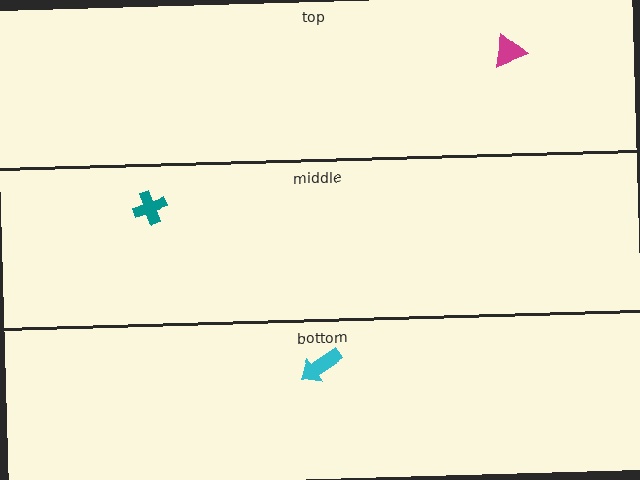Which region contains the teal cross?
The middle region.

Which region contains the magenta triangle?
The top region.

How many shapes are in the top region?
1.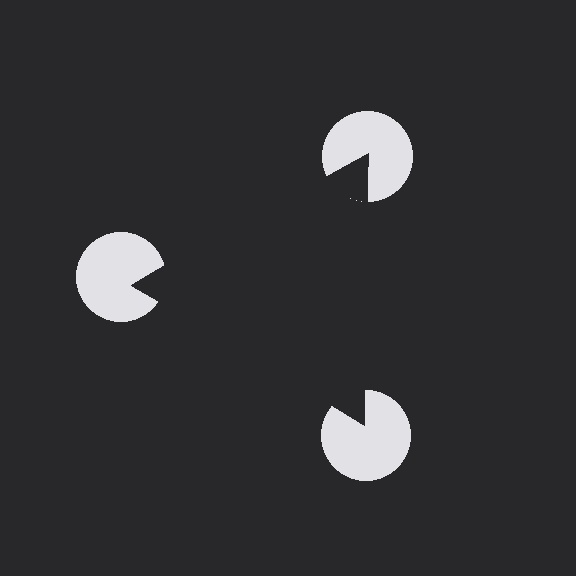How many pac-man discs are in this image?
There are 3 — one at each vertex of the illusory triangle.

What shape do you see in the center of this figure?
An illusory triangle — its edges are inferred from the aligned wedge cuts in the pac-man discs, not physically drawn.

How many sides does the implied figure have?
3 sides.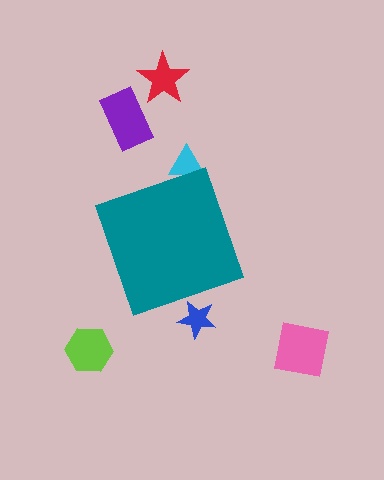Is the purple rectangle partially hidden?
No, the purple rectangle is fully visible.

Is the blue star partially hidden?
Yes, the blue star is partially hidden behind the teal diamond.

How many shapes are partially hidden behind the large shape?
2 shapes are partially hidden.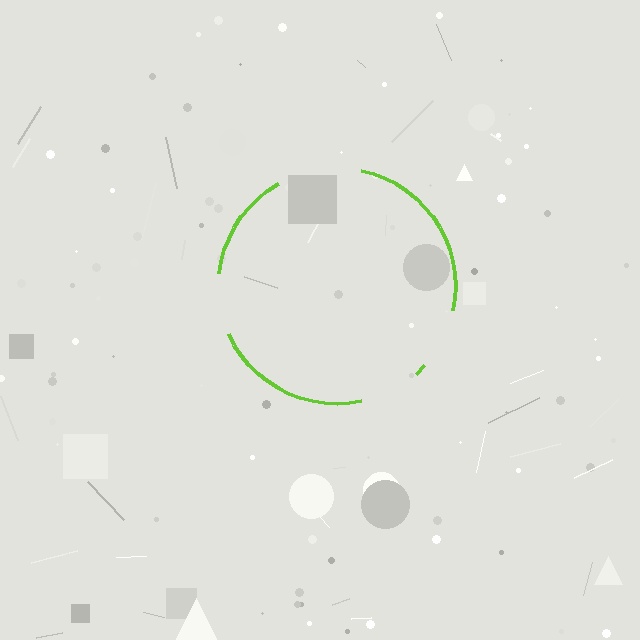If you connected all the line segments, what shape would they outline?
They would outline a circle.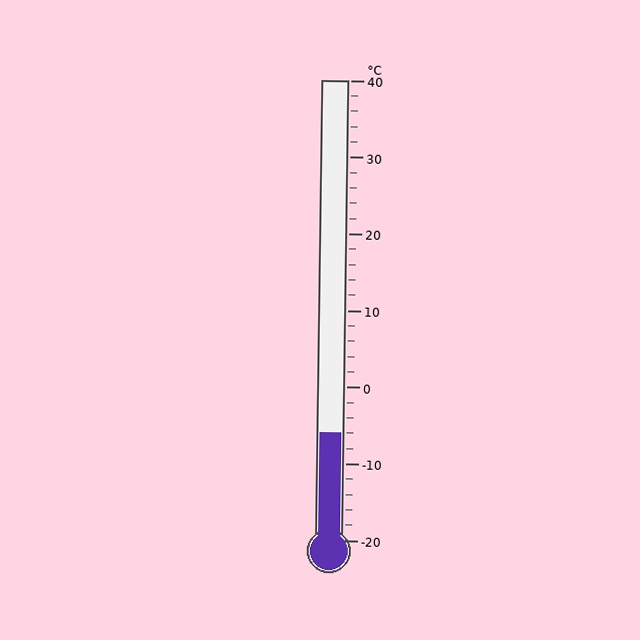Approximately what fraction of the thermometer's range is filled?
The thermometer is filled to approximately 25% of its range.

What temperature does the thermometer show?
The thermometer shows approximately -6°C.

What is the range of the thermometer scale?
The thermometer scale ranges from -20°C to 40°C.